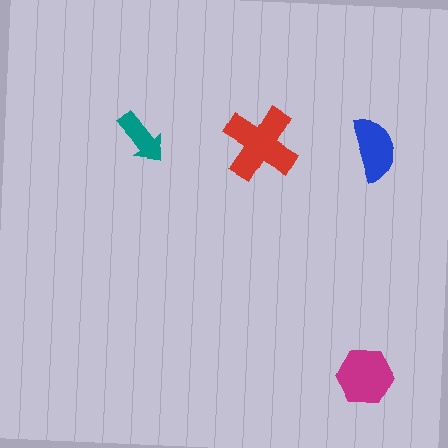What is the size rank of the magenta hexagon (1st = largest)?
2nd.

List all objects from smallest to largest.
The teal arrow, the blue semicircle, the magenta hexagon, the red cross.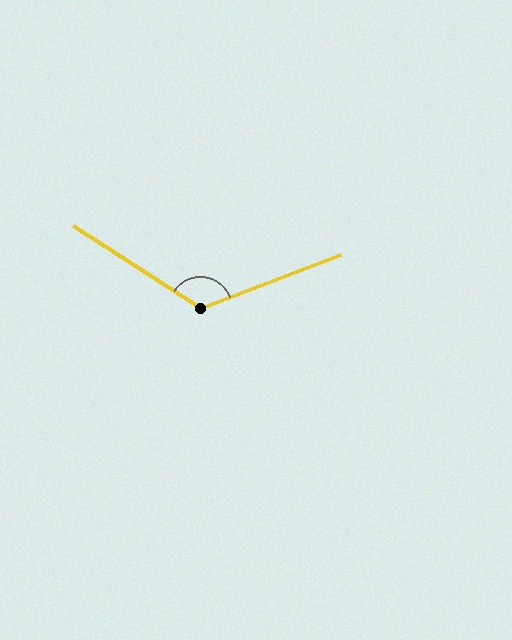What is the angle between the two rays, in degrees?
Approximately 126 degrees.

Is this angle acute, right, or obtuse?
It is obtuse.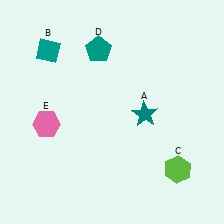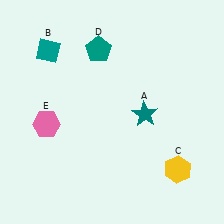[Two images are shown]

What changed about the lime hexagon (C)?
In Image 1, C is lime. In Image 2, it changed to yellow.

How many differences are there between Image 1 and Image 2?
There is 1 difference between the two images.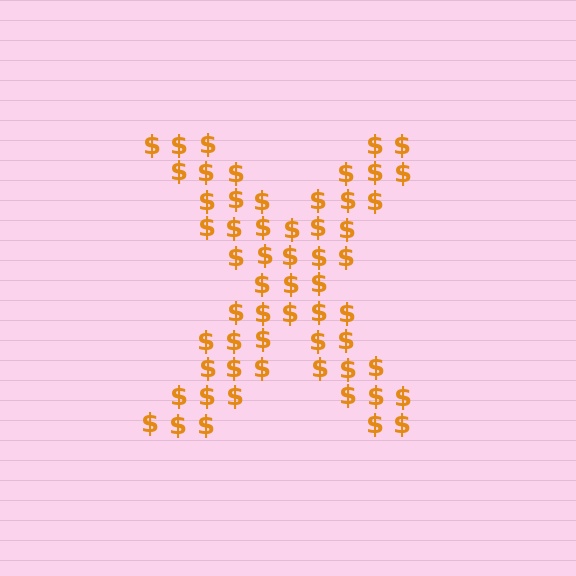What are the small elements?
The small elements are dollar signs.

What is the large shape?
The large shape is the letter X.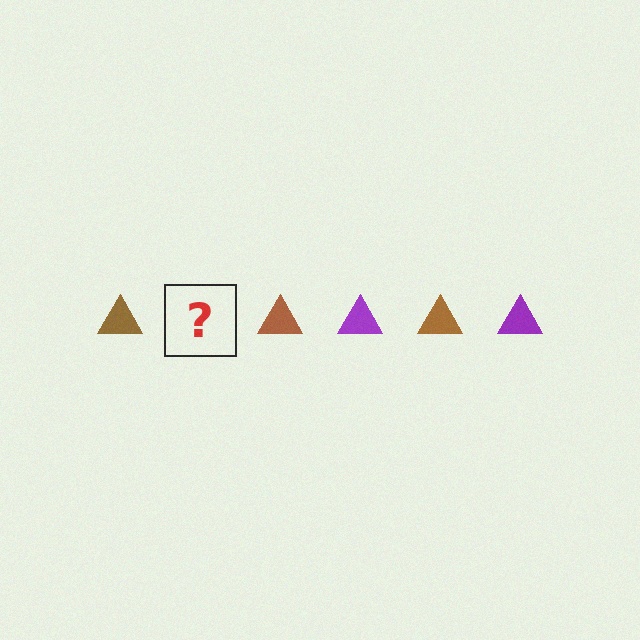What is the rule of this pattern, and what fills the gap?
The rule is that the pattern cycles through brown, purple triangles. The gap should be filled with a purple triangle.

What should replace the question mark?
The question mark should be replaced with a purple triangle.